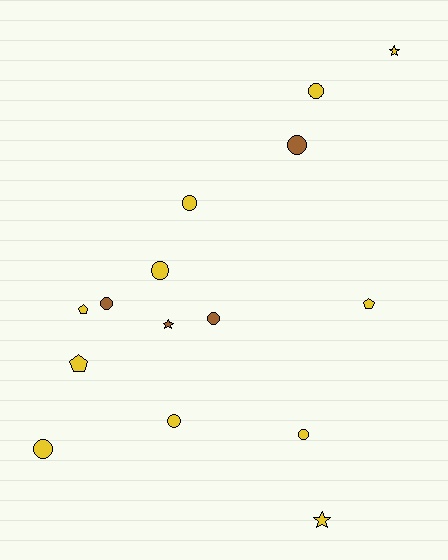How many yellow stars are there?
There are 2 yellow stars.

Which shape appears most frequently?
Circle, with 9 objects.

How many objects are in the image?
There are 15 objects.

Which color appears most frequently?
Yellow, with 11 objects.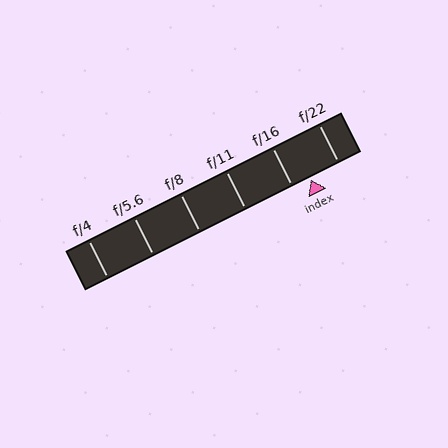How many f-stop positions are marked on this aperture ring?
There are 6 f-stop positions marked.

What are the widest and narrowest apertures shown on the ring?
The widest aperture shown is f/4 and the narrowest is f/22.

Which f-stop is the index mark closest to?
The index mark is closest to f/16.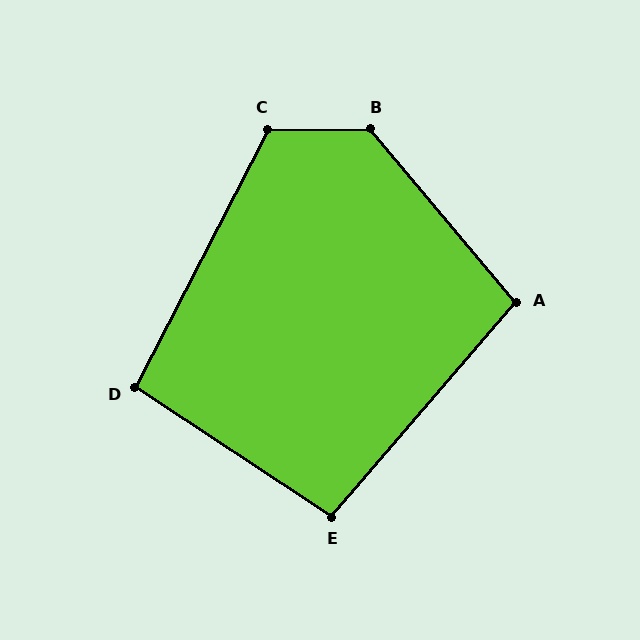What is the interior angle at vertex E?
Approximately 97 degrees (obtuse).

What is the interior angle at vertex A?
Approximately 99 degrees (obtuse).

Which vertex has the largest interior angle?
B, at approximately 130 degrees.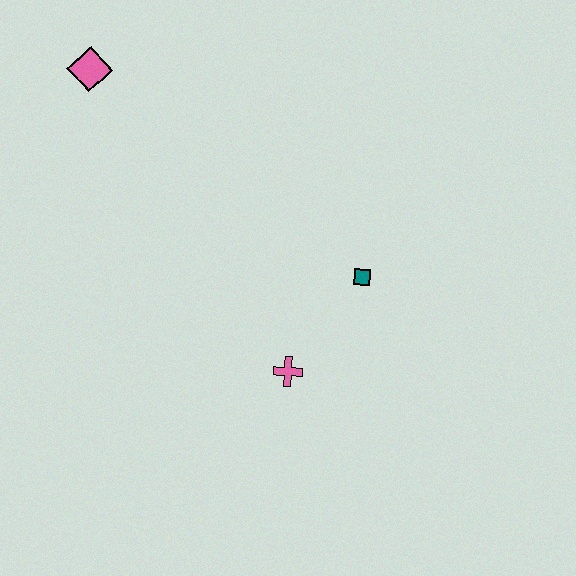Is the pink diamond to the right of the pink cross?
No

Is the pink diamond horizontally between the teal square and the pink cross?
No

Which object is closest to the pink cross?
The teal square is closest to the pink cross.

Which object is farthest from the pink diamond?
The pink cross is farthest from the pink diamond.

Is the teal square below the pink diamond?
Yes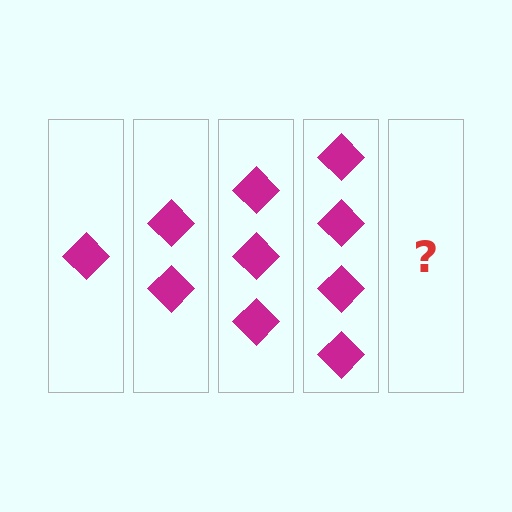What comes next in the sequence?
The next element should be 5 diamonds.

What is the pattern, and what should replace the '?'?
The pattern is that each step adds one more diamond. The '?' should be 5 diamonds.